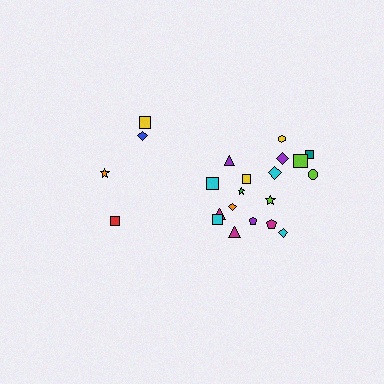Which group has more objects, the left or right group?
The right group.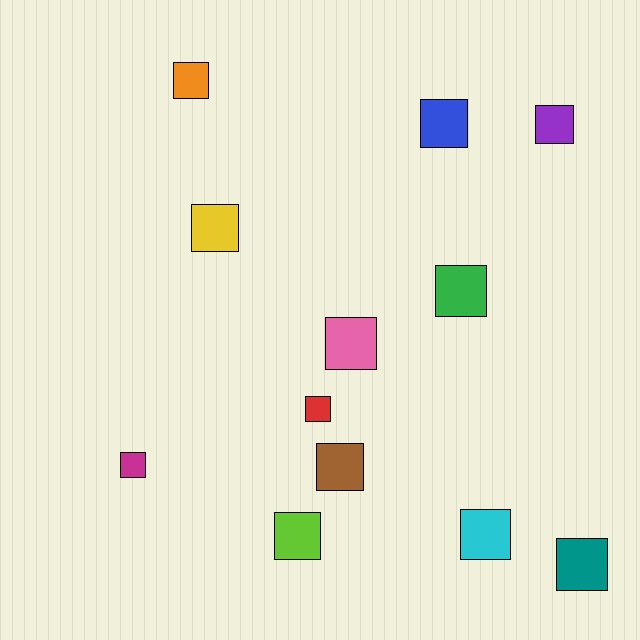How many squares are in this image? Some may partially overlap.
There are 12 squares.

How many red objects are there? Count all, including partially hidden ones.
There is 1 red object.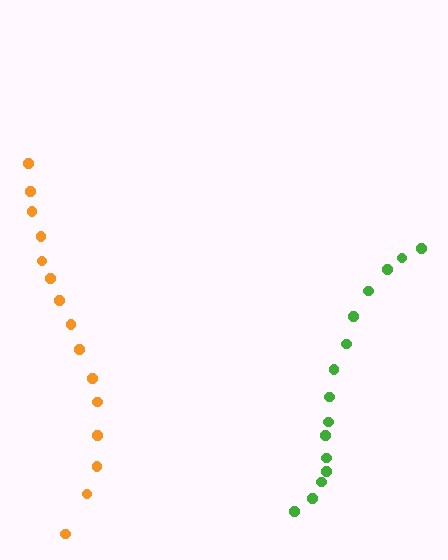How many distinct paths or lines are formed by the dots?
There are 2 distinct paths.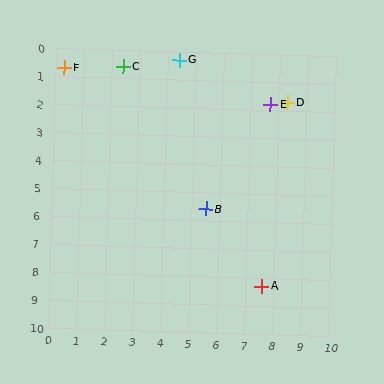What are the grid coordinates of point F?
Point F is at approximately (0.3, 0.7).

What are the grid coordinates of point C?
Point C is at approximately (2.4, 0.6).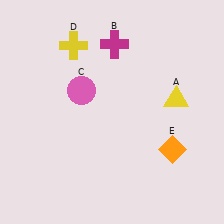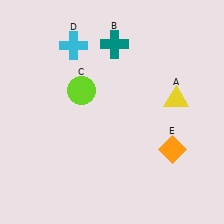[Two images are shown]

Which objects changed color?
B changed from magenta to teal. C changed from pink to lime. D changed from yellow to cyan.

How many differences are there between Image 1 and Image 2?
There are 3 differences between the two images.